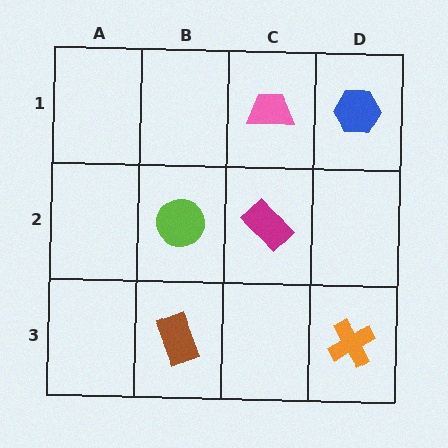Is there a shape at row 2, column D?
No, that cell is empty.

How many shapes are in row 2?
2 shapes.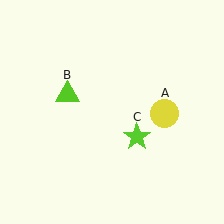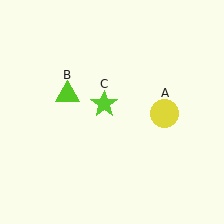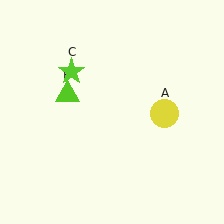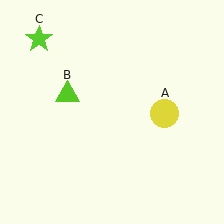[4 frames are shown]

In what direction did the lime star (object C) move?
The lime star (object C) moved up and to the left.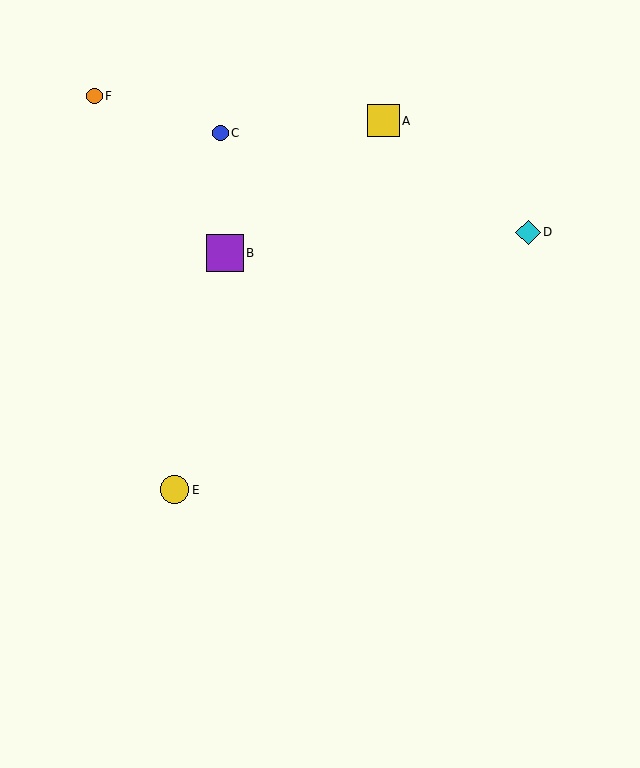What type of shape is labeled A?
Shape A is a yellow square.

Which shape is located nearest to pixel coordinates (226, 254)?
The purple square (labeled B) at (225, 253) is nearest to that location.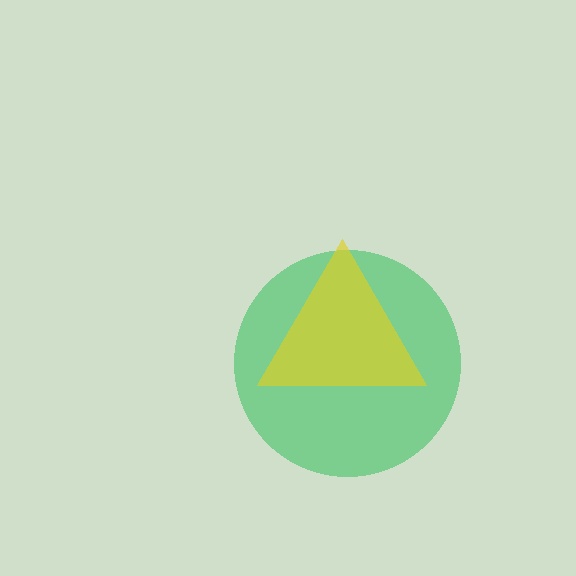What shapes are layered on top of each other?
The layered shapes are: a green circle, a yellow triangle.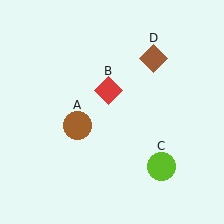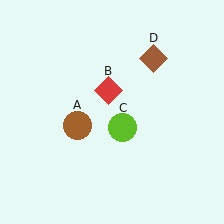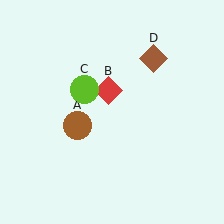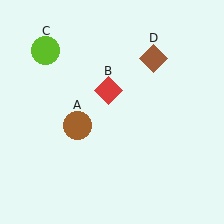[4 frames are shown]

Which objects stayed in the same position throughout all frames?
Brown circle (object A) and red diamond (object B) and brown diamond (object D) remained stationary.